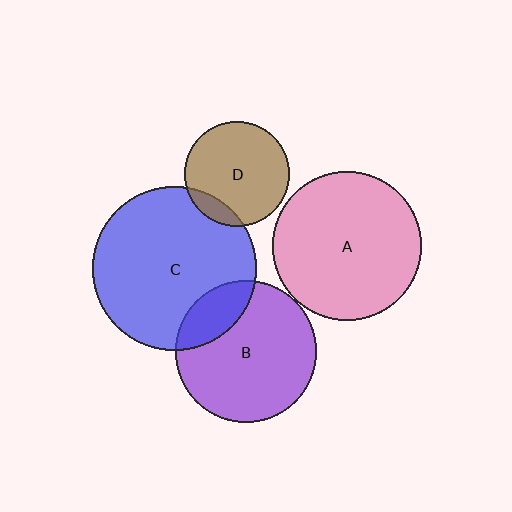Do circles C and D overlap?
Yes.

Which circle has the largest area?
Circle C (blue).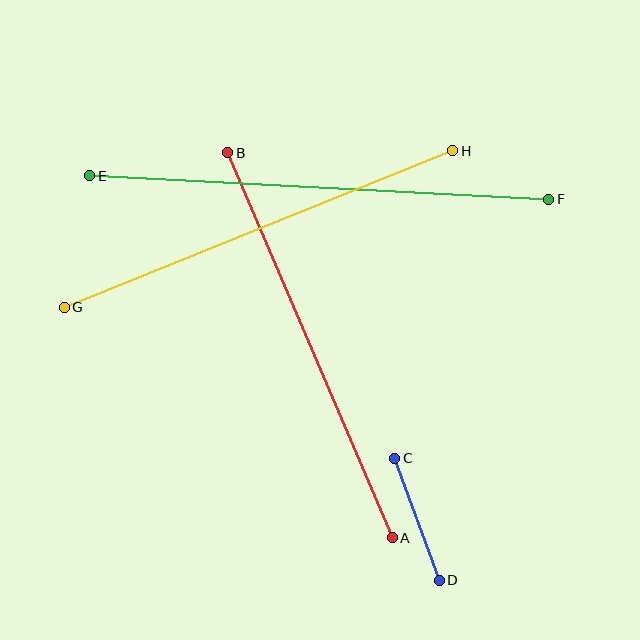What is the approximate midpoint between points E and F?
The midpoint is at approximately (319, 187) pixels.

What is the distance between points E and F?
The distance is approximately 460 pixels.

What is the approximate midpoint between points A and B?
The midpoint is at approximately (310, 345) pixels.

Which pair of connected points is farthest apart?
Points E and F are farthest apart.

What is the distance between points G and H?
The distance is approximately 419 pixels.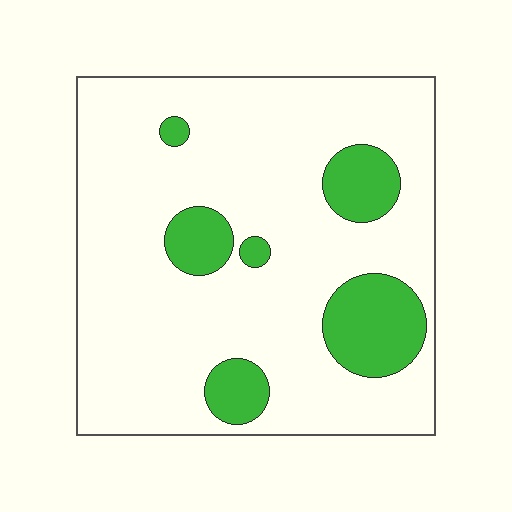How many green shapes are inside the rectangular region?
6.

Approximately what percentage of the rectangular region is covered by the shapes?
Approximately 15%.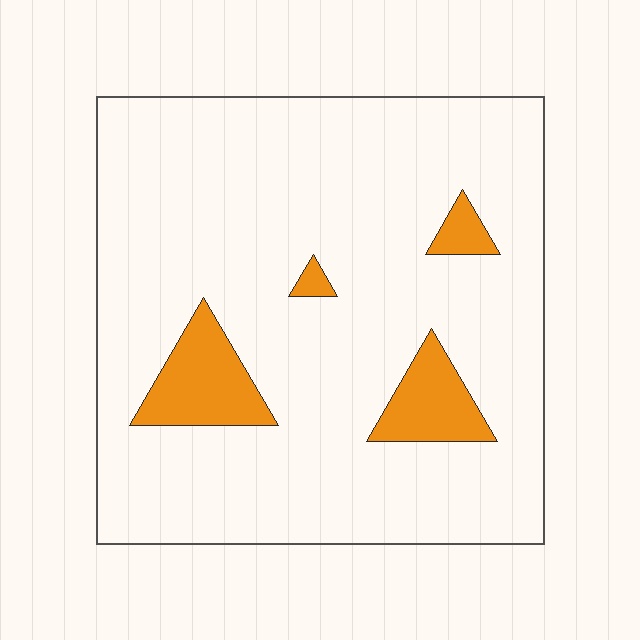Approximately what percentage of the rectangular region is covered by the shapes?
Approximately 10%.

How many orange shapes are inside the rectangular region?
4.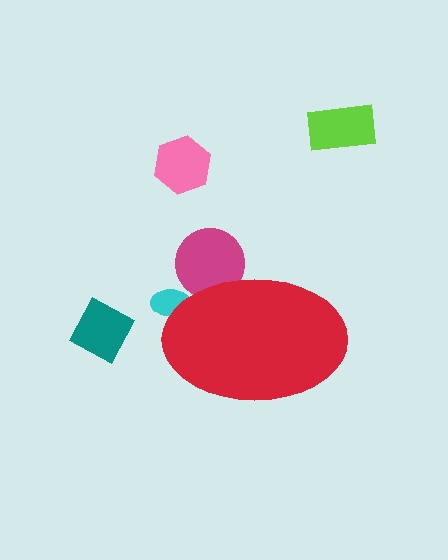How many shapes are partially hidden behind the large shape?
2 shapes are partially hidden.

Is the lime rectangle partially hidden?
No, the lime rectangle is fully visible.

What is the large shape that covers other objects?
A red ellipse.